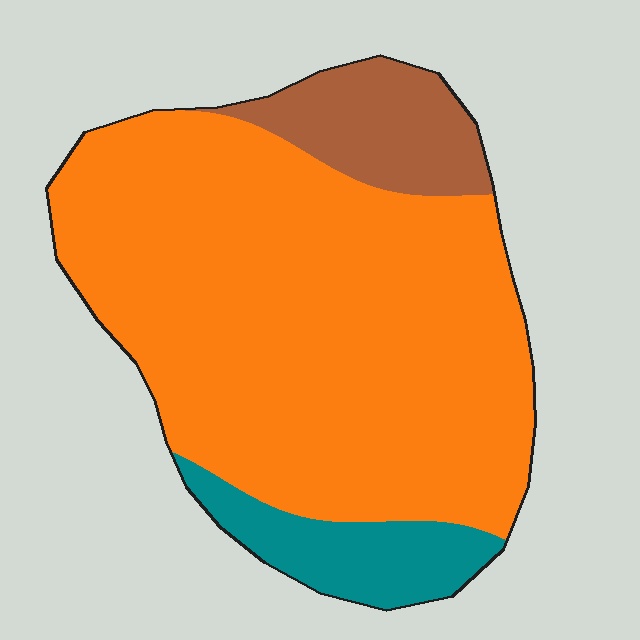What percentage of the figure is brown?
Brown takes up about one eighth (1/8) of the figure.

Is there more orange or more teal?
Orange.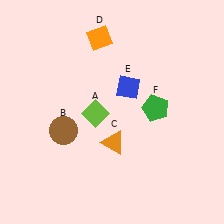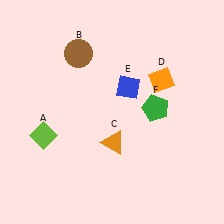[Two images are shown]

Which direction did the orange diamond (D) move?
The orange diamond (D) moved right.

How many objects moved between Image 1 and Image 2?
3 objects moved between the two images.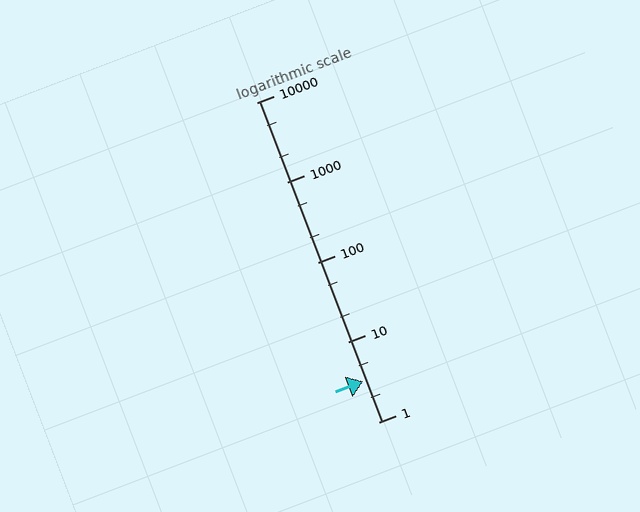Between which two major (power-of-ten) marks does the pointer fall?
The pointer is between 1 and 10.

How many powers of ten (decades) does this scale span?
The scale spans 4 decades, from 1 to 10000.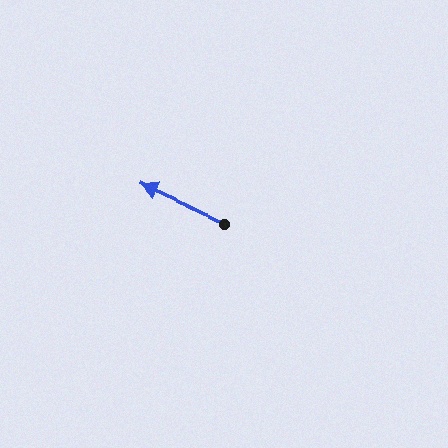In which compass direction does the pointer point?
Northwest.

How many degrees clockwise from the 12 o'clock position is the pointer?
Approximately 295 degrees.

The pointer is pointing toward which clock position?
Roughly 10 o'clock.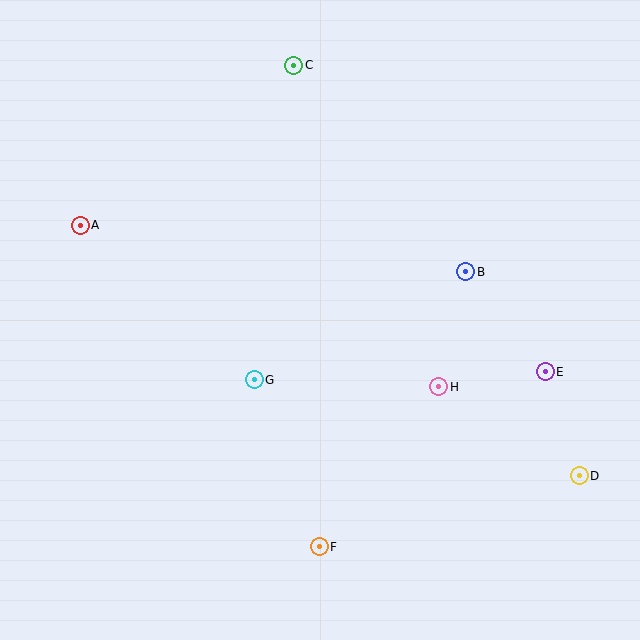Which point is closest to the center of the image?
Point G at (254, 380) is closest to the center.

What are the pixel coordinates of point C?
Point C is at (294, 65).